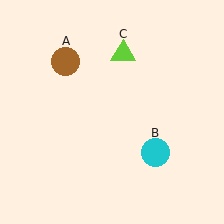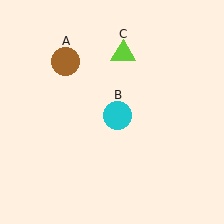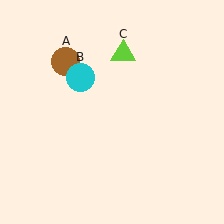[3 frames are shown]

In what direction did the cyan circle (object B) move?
The cyan circle (object B) moved up and to the left.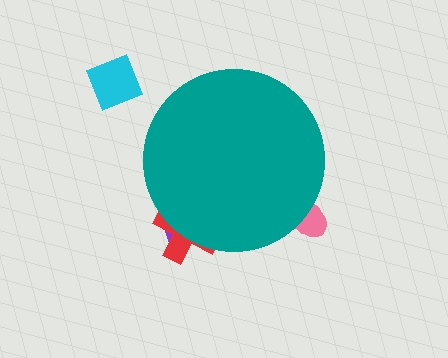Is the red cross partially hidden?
Yes, the red cross is partially hidden behind the teal circle.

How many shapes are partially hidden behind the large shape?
3 shapes are partially hidden.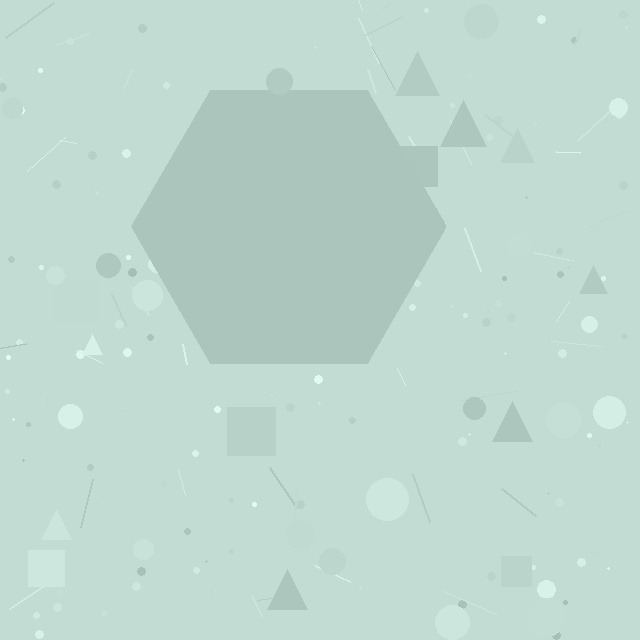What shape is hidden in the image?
A hexagon is hidden in the image.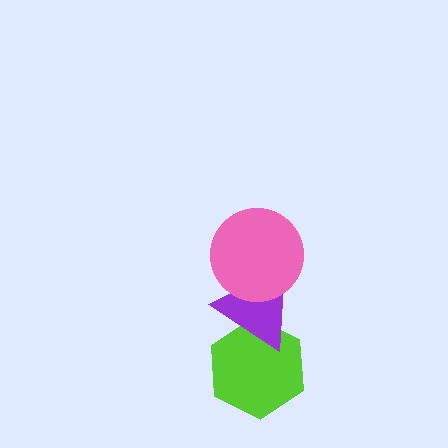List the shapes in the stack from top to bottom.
From top to bottom: the pink circle, the purple triangle, the lime hexagon.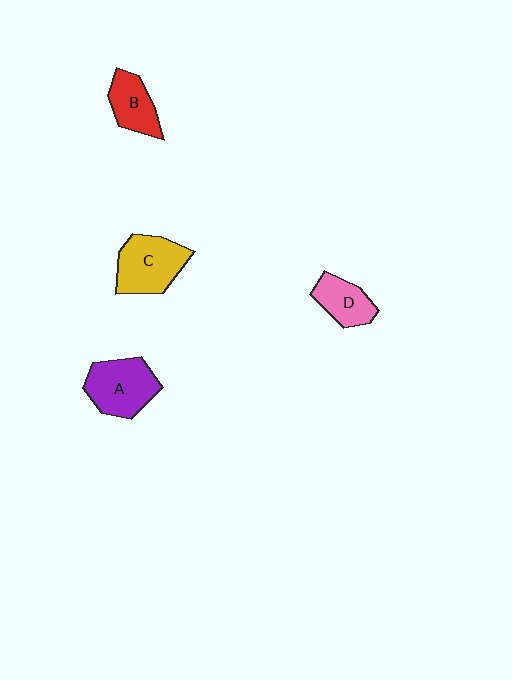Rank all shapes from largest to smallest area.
From largest to smallest: C (yellow), A (purple), B (red), D (pink).